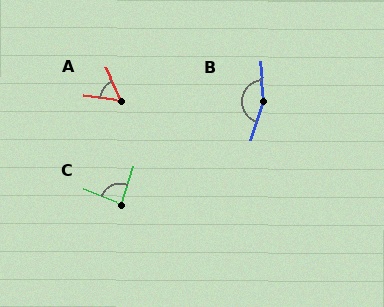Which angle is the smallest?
A, at approximately 55 degrees.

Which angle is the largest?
B, at approximately 158 degrees.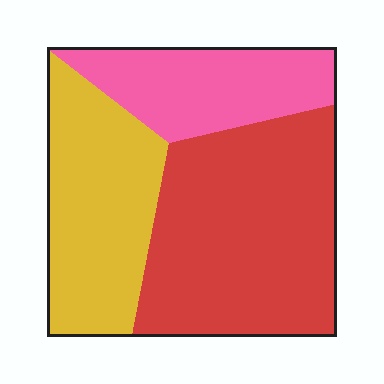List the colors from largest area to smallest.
From largest to smallest: red, yellow, pink.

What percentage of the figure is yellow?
Yellow covers roughly 30% of the figure.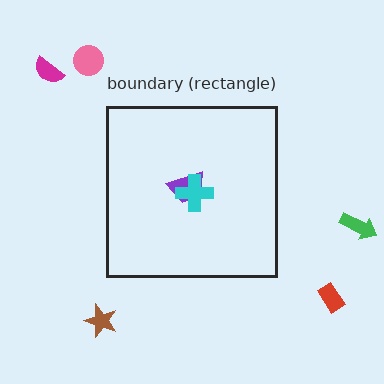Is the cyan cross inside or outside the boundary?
Inside.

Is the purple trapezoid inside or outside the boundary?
Inside.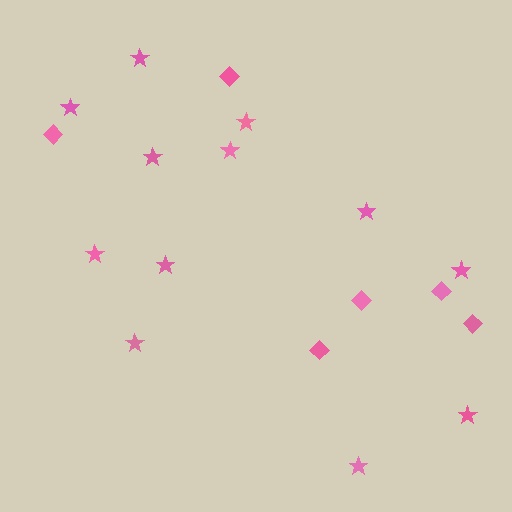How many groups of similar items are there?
There are 2 groups: one group of stars (12) and one group of diamonds (6).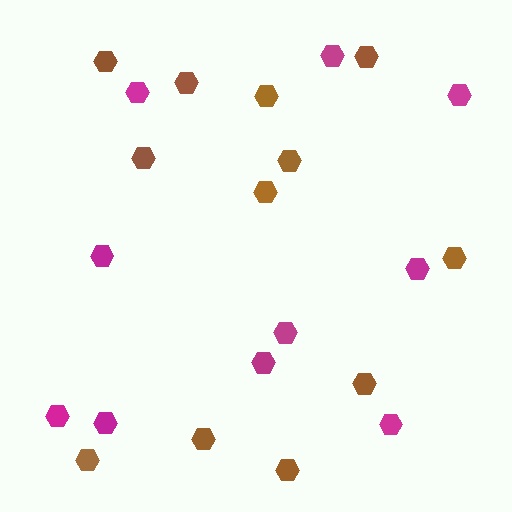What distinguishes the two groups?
There are 2 groups: one group of brown hexagons (12) and one group of magenta hexagons (10).